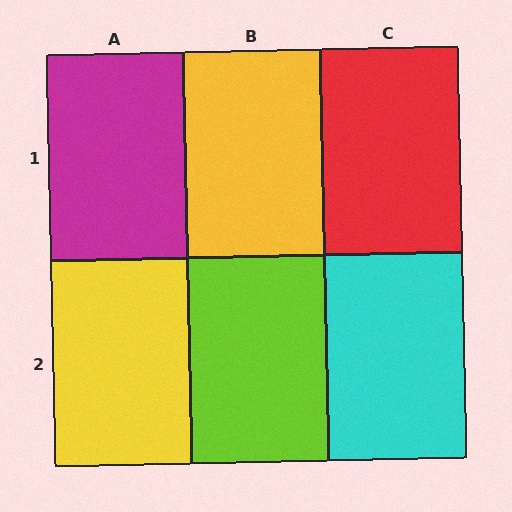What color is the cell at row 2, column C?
Cyan.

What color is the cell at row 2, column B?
Lime.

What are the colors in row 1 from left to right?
Magenta, yellow, red.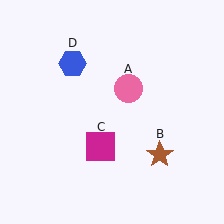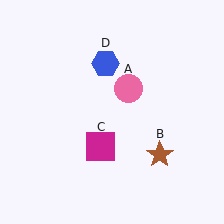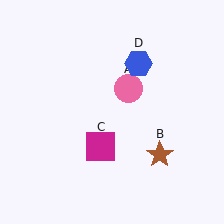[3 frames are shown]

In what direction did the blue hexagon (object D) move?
The blue hexagon (object D) moved right.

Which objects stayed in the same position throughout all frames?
Pink circle (object A) and brown star (object B) and magenta square (object C) remained stationary.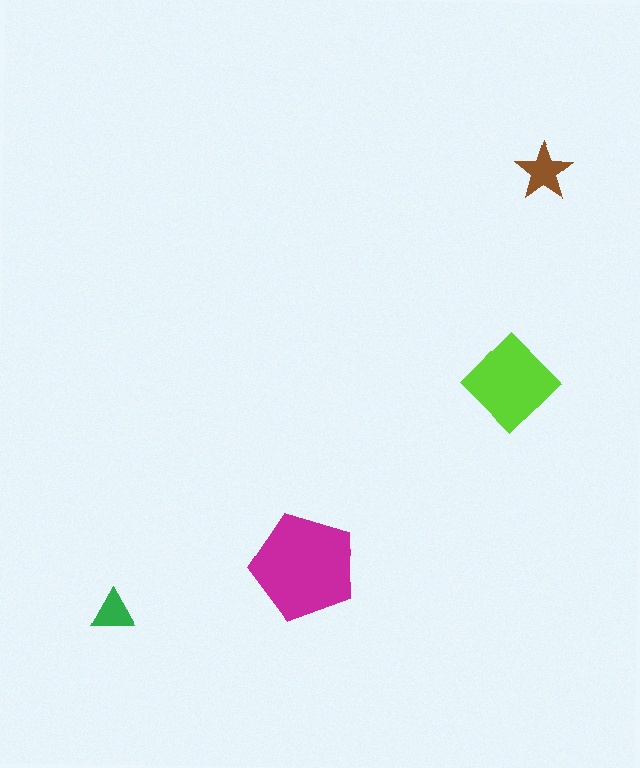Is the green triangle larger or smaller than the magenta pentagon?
Smaller.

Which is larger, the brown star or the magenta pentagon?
The magenta pentagon.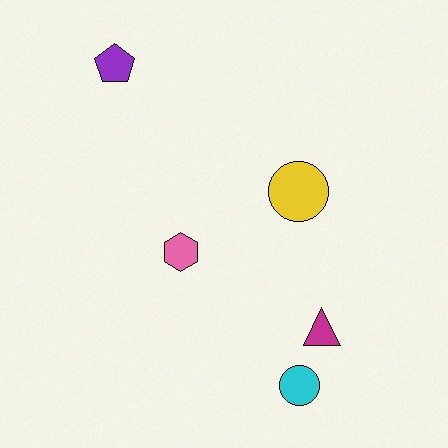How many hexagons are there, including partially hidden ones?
There is 1 hexagon.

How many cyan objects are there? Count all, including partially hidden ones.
There is 1 cyan object.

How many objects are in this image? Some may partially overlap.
There are 5 objects.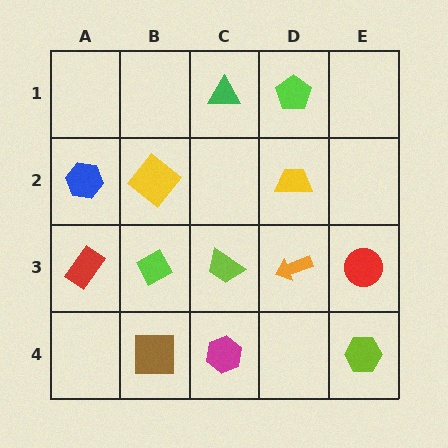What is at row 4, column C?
A magenta hexagon.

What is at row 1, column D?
A lime pentagon.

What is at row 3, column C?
A lime trapezoid.